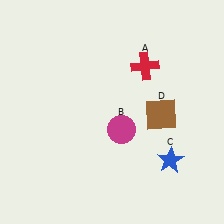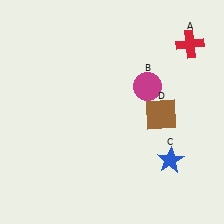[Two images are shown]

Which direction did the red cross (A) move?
The red cross (A) moved right.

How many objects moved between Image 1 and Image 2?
2 objects moved between the two images.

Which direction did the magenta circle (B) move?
The magenta circle (B) moved up.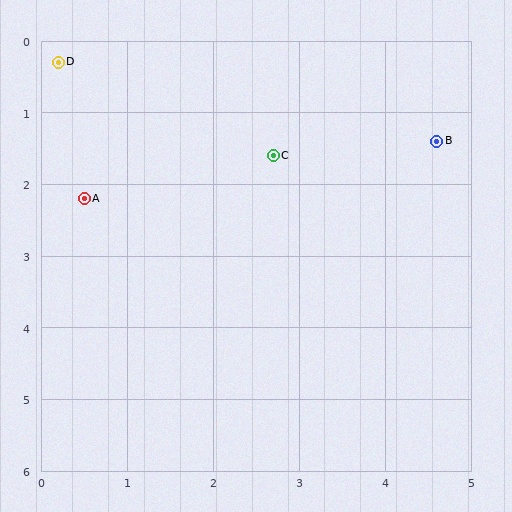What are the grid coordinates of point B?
Point B is at approximately (4.6, 1.4).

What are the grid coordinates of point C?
Point C is at approximately (2.7, 1.6).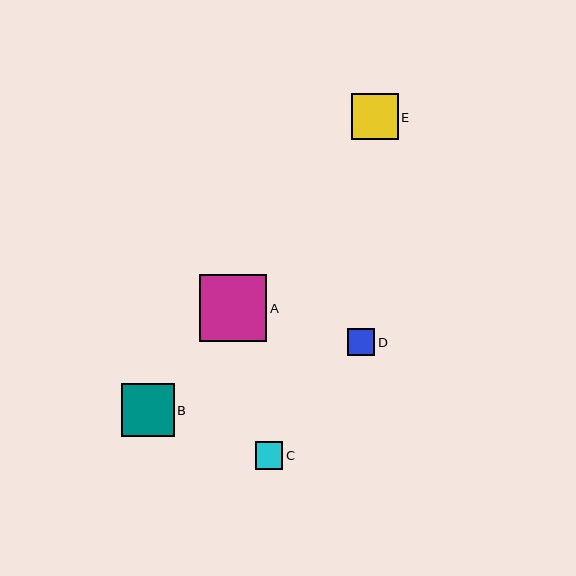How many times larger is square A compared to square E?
Square A is approximately 1.4 times the size of square E.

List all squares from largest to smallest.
From largest to smallest: A, B, E, C, D.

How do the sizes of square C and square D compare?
Square C and square D are approximately the same size.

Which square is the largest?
Square A is the largest with a size of approximately 67 pixels.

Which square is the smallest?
Square D is the smallest with a size of approximately 27 pixels.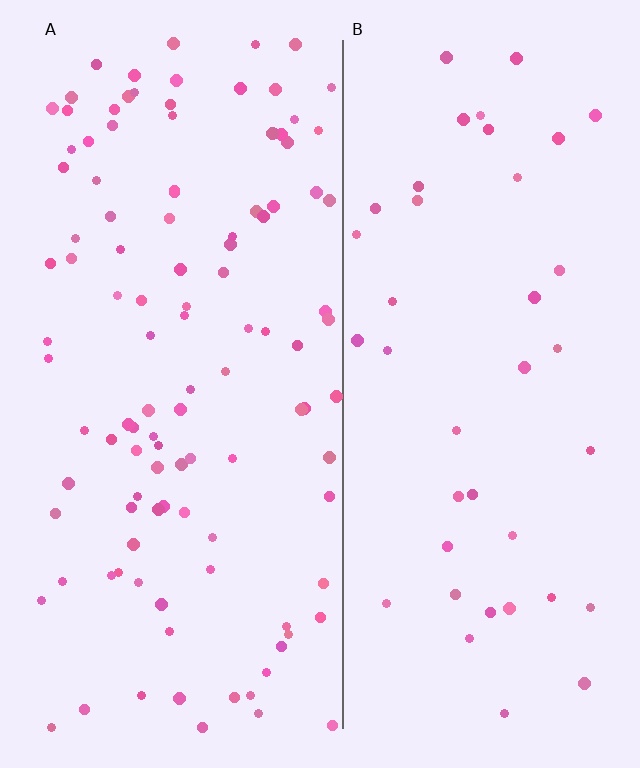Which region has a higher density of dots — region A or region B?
A (the left).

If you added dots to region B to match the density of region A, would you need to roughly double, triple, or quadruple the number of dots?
Approximately triple.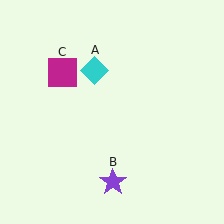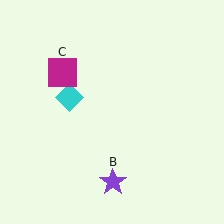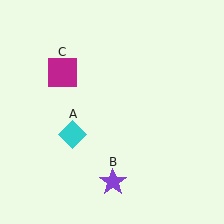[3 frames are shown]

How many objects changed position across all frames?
1 object changed position: cyan diamond (object A).